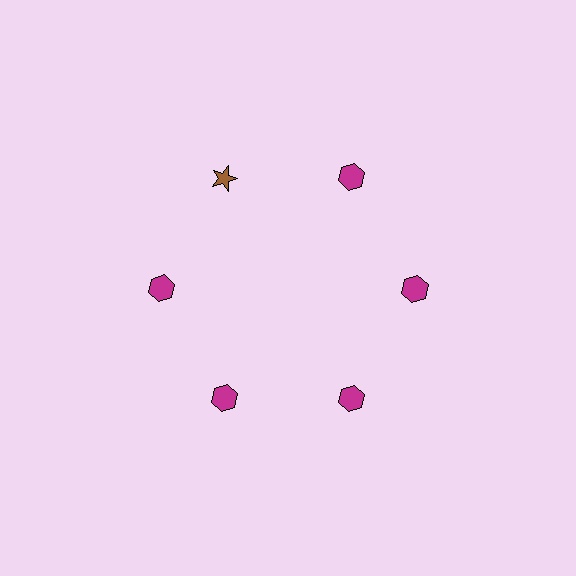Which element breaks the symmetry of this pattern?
The brown star at roughly the 11 o'clock position breaks the symmetry. All other shapes are magenta hexagons.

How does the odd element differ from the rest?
It differs in both color (brown instead of magenta) and shape (star instead of hexagon).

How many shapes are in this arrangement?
There are 6 shapes arranged in a ring pattern.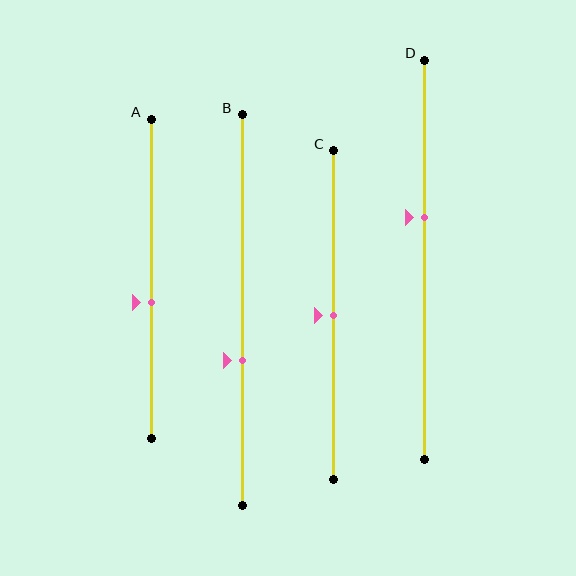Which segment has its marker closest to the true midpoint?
Segment C has its marker closest to the true midpoint.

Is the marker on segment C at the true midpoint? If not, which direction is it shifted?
Yes, the marker on segment C is at the true midpoint.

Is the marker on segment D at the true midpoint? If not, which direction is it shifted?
No, the marker on segment D is shifted upward by about 11% of the segment length.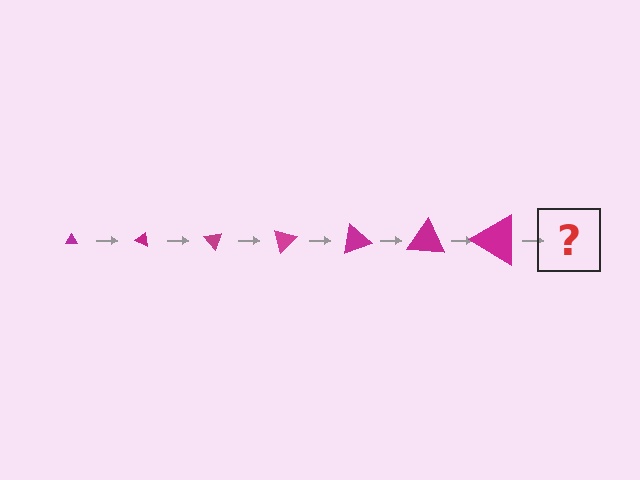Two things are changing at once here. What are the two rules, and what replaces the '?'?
The two rules are that the triangle grows larger each step and it rotates 25 degrees each step. The '?' should be a triangle, larger than the previous one and rotated 175 degrees from the start.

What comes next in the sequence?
The next element should be a triangle, larger than the previous one and rotated 175 degrees from the start.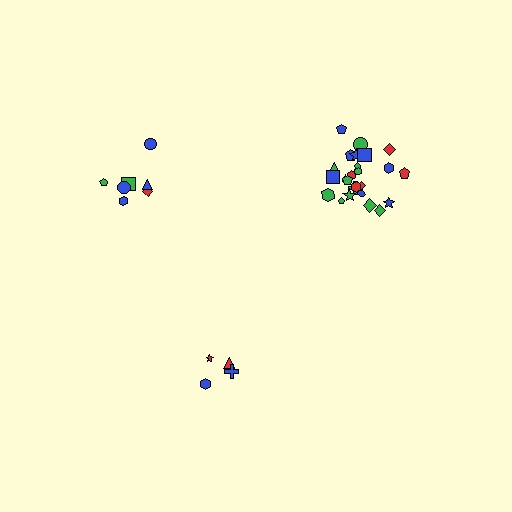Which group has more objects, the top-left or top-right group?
The top-right group.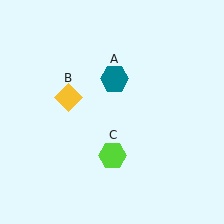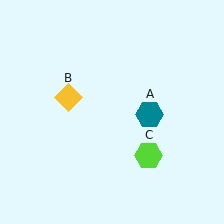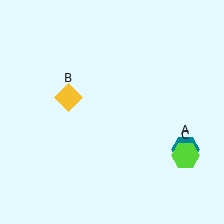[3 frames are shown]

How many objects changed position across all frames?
2 objects changed position: teal hexagon (object A), lime hexagon (object C).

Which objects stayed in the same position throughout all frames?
Yellow diamond (object B) remained stationary.